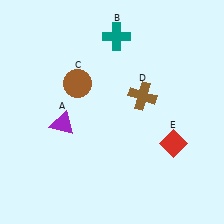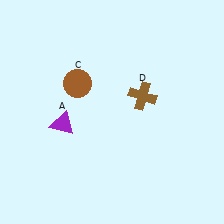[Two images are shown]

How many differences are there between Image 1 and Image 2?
There are 2 differences between the two images.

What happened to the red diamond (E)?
The red diamond (E) was removed in Image 2. It was in the bottom-right area of Image 1.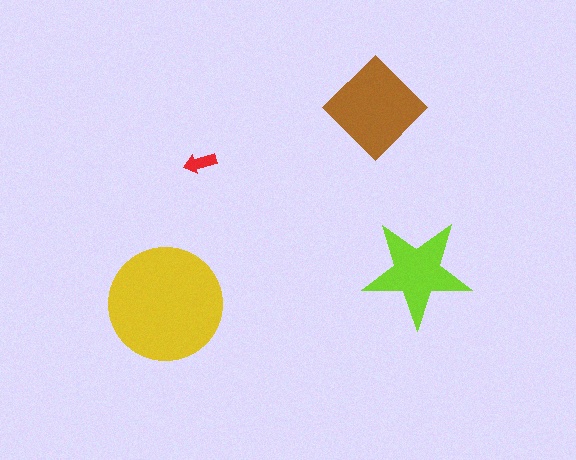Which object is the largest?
The yellow circle.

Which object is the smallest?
The red arrow.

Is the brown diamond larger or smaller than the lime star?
Larger.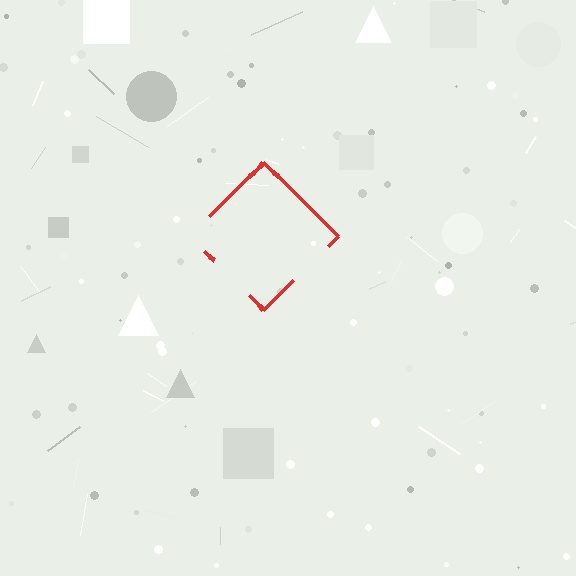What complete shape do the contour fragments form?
The contour fragments form a diamond.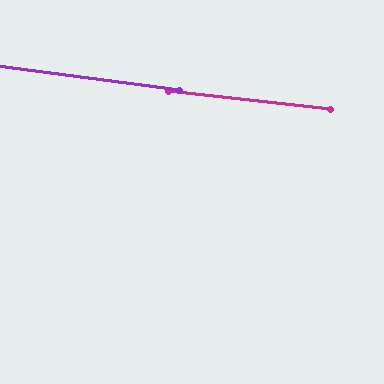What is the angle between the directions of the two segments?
Approximately 1 degree.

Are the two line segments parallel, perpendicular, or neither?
Parallel — their directions differ by only 1.0°.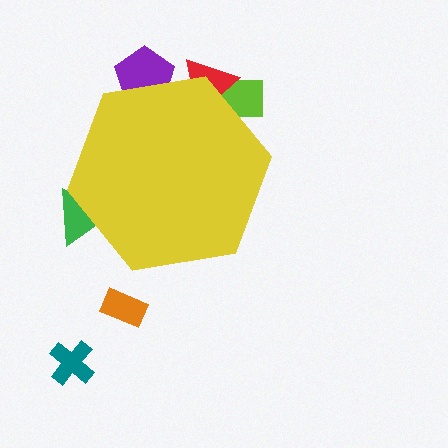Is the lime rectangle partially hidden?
Yes, the lime rectangle is partially hidden behind the yellow hexagon.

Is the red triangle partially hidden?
Yes, the red triangle is partially hidden behind the yellow hexagon.